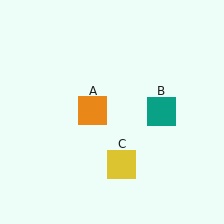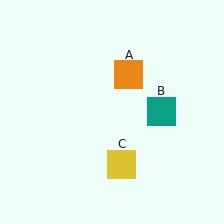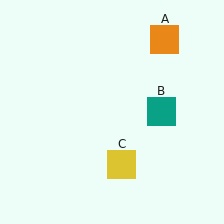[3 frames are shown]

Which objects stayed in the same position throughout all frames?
Teal square (object B) and yellow square (object C) remained stationary.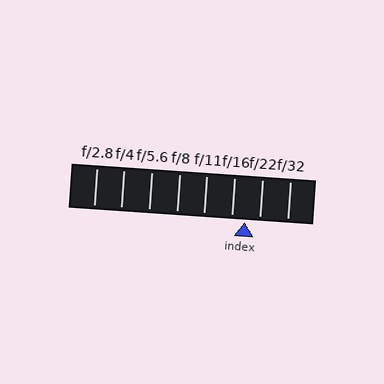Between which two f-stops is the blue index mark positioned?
The index mark is between f/16 and f/22.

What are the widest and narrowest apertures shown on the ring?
The widest aperture shown is f/2.8 and the narrowest is f/32.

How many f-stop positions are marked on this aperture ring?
There are 8 f-stop positions marked.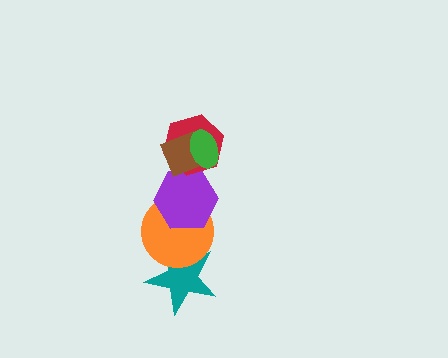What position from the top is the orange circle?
The orange circle is 5th from the top.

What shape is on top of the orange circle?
The purple hexagon is on top of the orange circle.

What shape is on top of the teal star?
The orange circle is on top of the teal star.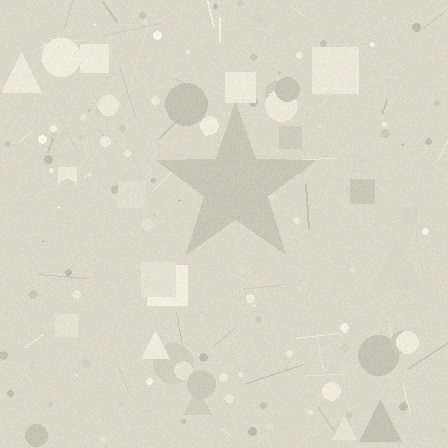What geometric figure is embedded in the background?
A star is embedded in the background.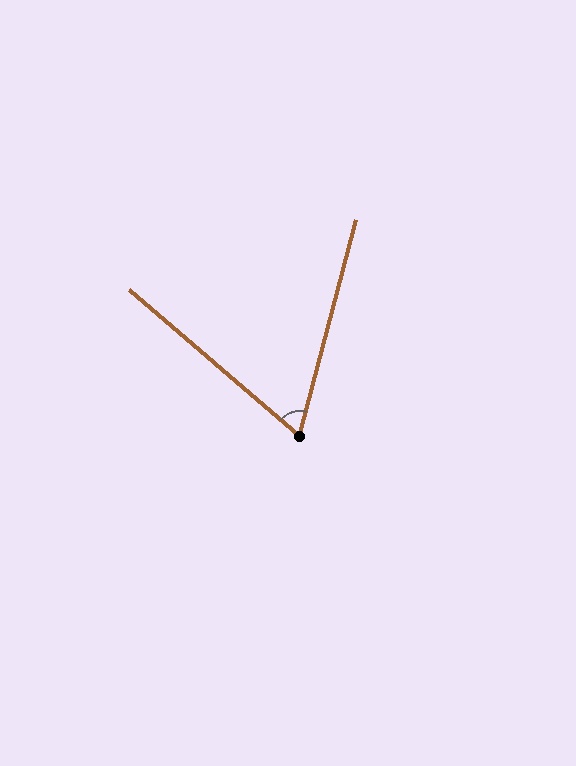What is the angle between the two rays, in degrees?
Approximately 64 degrees.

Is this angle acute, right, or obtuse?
It is acute.